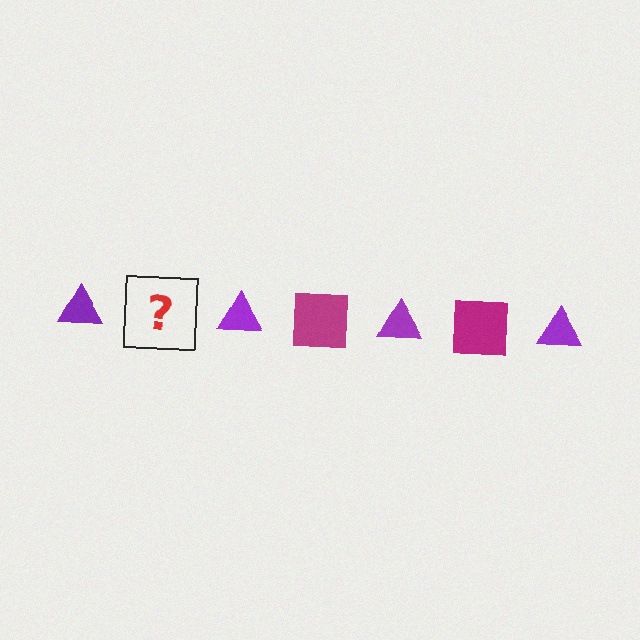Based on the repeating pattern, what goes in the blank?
The blank should be a magenta square.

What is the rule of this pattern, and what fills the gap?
The rule is that the pattern alternates between purple triangle and magenta square. The gap should be filled with a magenta square.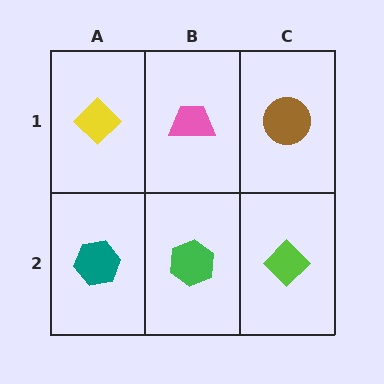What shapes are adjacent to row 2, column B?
A pink trapezoid (row 1, column B), a teal hexagon (row 2, column A), a lime diamond (row 2, column C).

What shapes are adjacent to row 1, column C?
A lime diamond (row 2, column C), a pink trapezoid (row 1, column B).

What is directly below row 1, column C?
A lime diamond.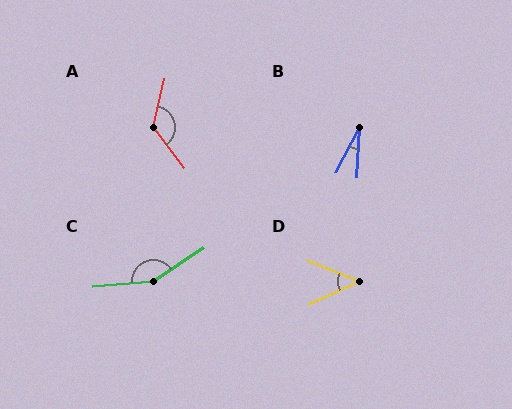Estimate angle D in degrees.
Approximately 47 degrees.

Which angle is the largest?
C, at approximately 150 degrees.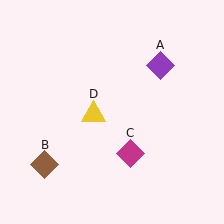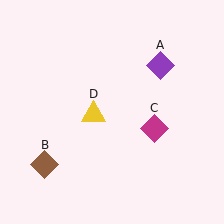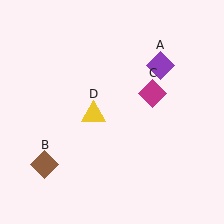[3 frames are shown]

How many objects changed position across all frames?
1 object changed position: magenta diamond (object C).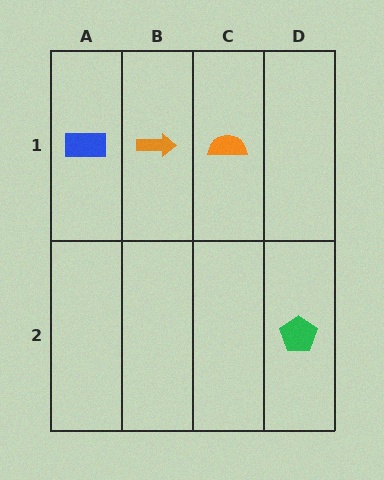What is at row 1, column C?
An orange semicircle.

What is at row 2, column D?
A green pentagon.